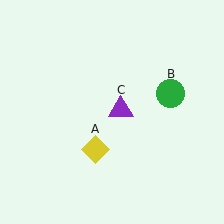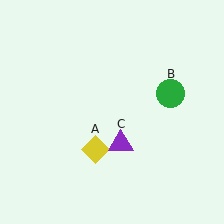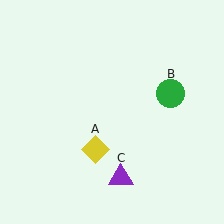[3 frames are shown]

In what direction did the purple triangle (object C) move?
The purple triangle (object C) moved down.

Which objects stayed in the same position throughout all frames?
Yellow diamond (object A) and green circle (object B) remained stationary.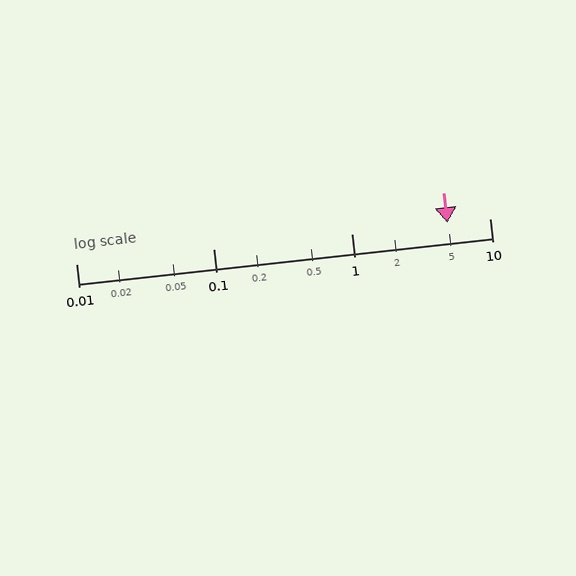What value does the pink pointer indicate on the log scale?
The pointer indicates approximately 4.9.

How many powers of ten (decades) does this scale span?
The scale spans 3 decades, from 0.01 to 10.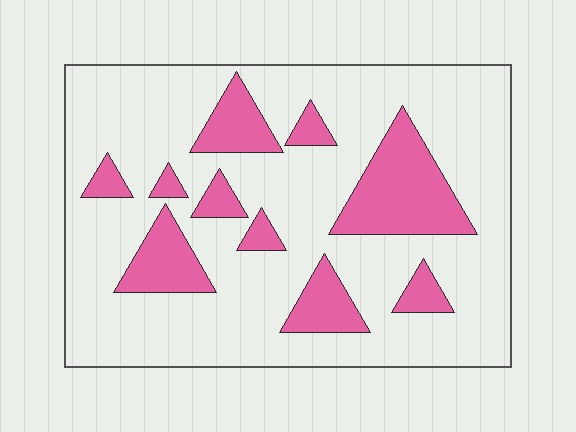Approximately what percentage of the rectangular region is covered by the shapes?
Approximately 20%.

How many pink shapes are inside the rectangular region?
10.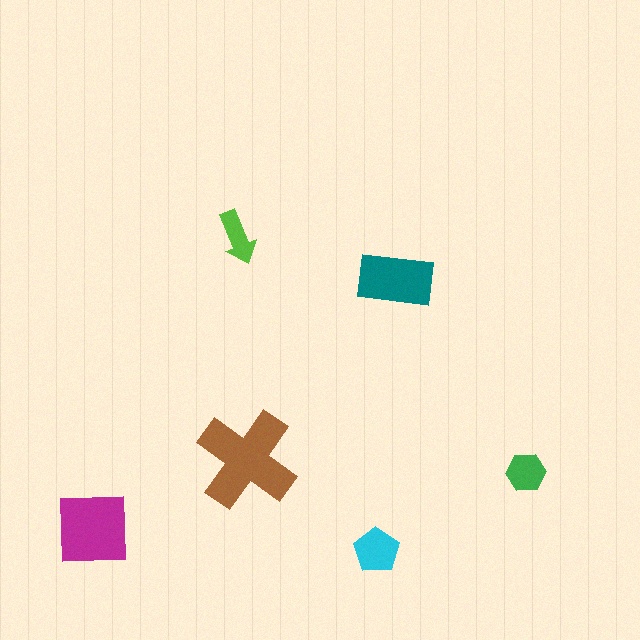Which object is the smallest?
The lime arrow.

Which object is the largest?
The brown cross.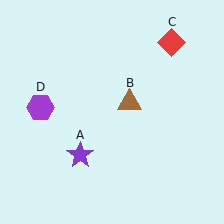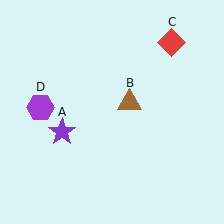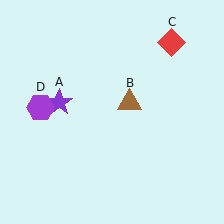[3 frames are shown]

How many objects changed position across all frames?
1 object changed position: purple star (object A).